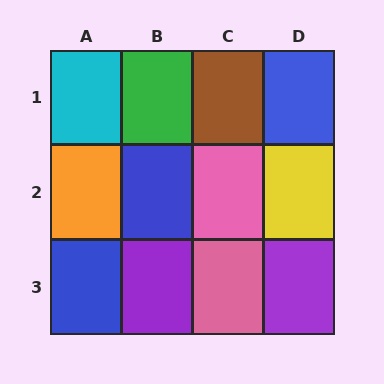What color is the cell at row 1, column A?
Cyan.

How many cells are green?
1 cell is green.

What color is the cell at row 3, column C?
Pink.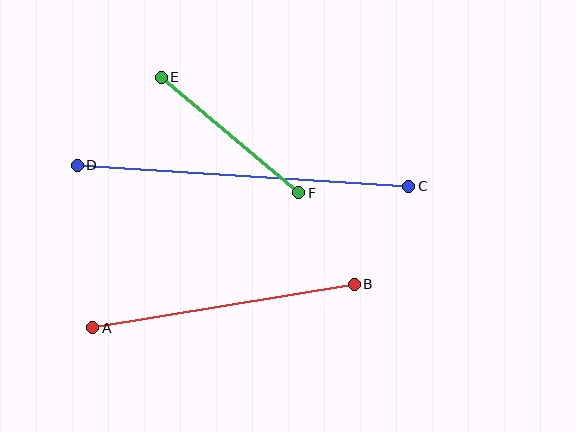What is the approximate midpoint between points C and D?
The midpoint is at approximately (243, 176) pixels.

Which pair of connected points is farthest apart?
Points C and D are farthest apart.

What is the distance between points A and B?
The distance is approximately 265 pixels.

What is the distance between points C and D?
The distance is approximately 332 pixels.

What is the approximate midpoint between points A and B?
The midpoint is at approximately (224, 306) pixels.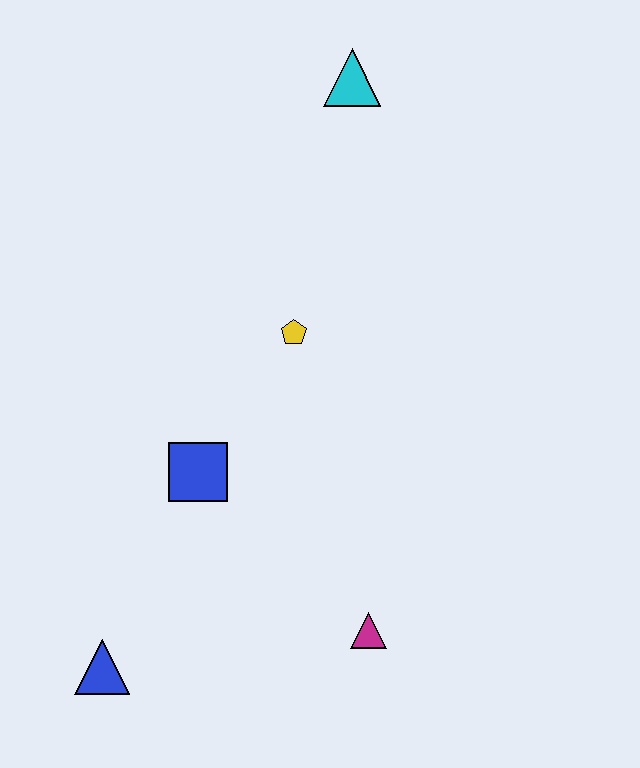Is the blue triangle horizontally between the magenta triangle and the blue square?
No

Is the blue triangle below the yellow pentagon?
Yes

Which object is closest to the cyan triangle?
The yellow pentagon is closest to the cyan triangle.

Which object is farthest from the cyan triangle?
The blue triangle is farthest from the cyan triangle.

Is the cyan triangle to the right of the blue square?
Yes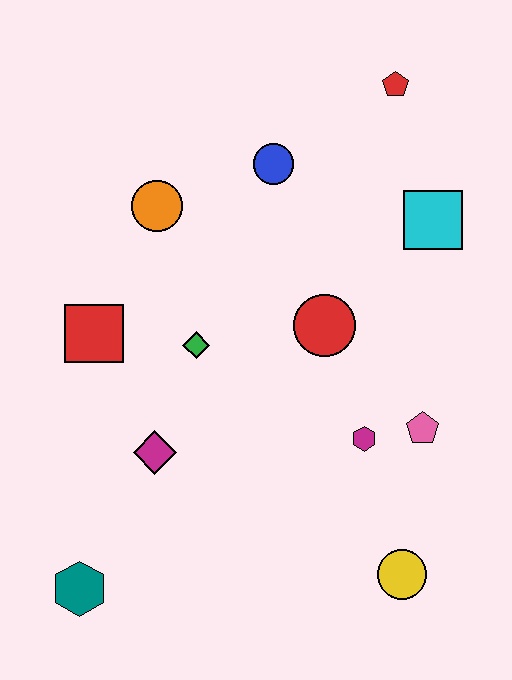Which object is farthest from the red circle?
The teal hexagon is farthest from the red circle.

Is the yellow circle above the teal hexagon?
Yes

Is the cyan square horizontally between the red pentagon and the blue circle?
No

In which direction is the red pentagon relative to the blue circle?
The red pentagon is to the right of the blue circle.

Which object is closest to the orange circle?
The blue circle is closest to the orange circle.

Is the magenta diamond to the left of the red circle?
Yes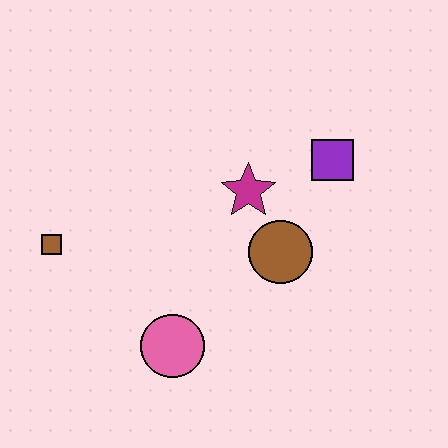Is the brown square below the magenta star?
Yes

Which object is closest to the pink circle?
The brown circle is closest to the pink circle.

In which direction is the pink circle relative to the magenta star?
The pink circle is below the magenta star.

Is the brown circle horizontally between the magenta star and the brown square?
No